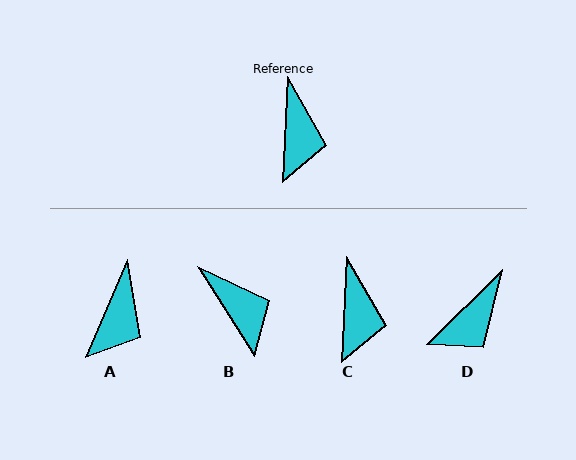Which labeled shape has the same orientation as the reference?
C.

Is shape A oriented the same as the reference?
No, it is off by about 20 degrees.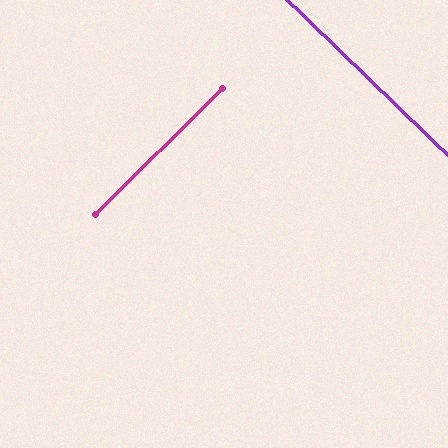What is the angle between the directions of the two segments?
Approximately 89 degrees.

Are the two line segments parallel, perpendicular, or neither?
Perpendicular — they meet at approximately 89°.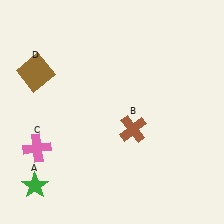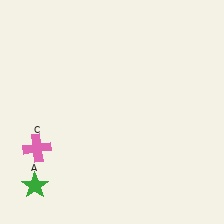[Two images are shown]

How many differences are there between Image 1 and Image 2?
There are 2 differences between the two images.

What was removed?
The brown square (D), the brown cross (B) were removed in Image 2.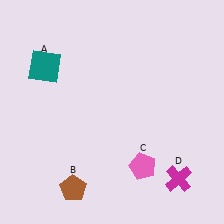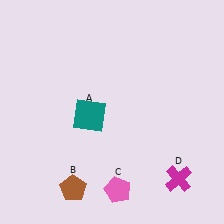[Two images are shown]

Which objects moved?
The objects that moved are: the teal square (A), the pink pentagon (C).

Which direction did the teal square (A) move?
The teal square (A) moved down.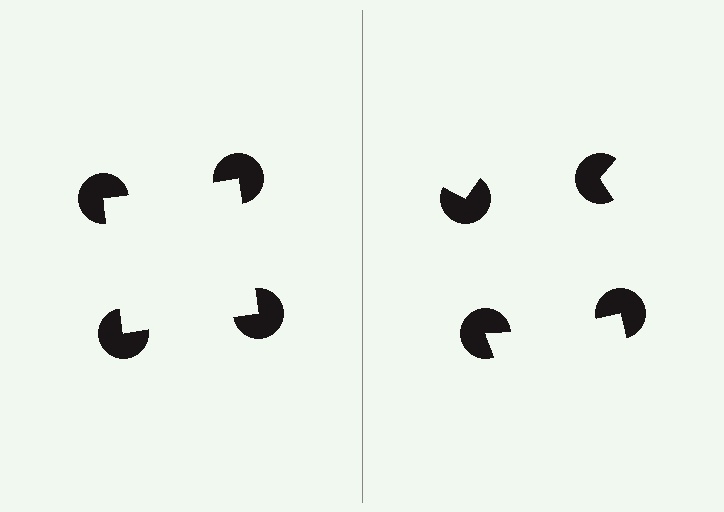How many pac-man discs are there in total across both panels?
8 — 4 on each side.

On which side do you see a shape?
An illusory square appears on the left side. On the right side the wedge cuts are rotated, so no coherent shape forms.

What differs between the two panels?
The pac-man discs are positioned identically on both sides; only the wedge orientations differ. On the left they align to a square; on the right they are misaligned.